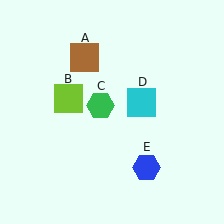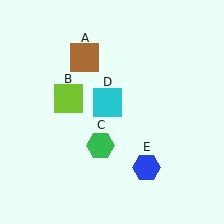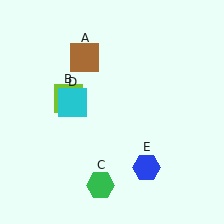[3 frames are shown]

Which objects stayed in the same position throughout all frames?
Brown square (object A) and lime square (object B) and blue hexagon (object E) remained stationary.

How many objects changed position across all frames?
2 objects changed position: green hexagon (object C), cyan square (object D).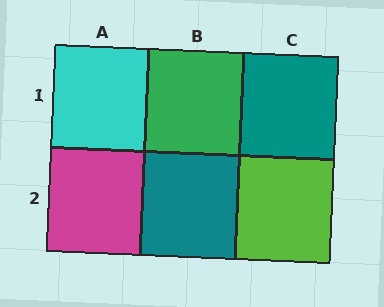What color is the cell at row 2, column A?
Magenta.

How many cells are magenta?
1 cell is magenta.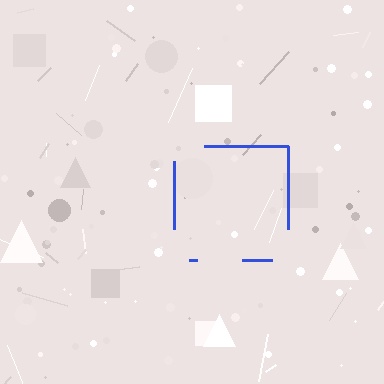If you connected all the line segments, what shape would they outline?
They would outline a square.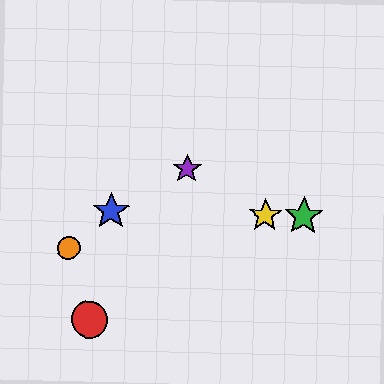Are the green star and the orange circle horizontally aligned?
No, the green star is at y≈216 and the orange circle is at y≈248.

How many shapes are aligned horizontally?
3 shapes (the blue star, the green star, the yellow star) are aligned horizontally.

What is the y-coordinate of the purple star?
The purple star is at y≈168.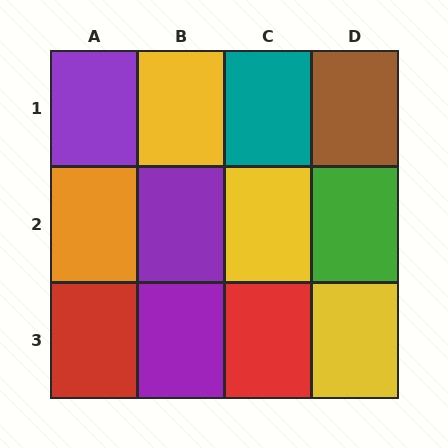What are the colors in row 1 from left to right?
Purple, yellow, teal, brown.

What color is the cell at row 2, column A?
Orange.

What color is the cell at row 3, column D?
Yellow.